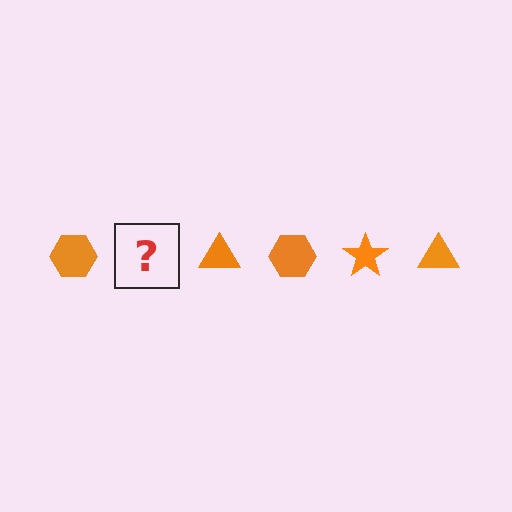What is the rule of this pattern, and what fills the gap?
The rule is that the pattern cycles through hexagon, star, triangle shapes in orange. The gap should be filled with an orange star.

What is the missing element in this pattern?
The missing element is an orange star.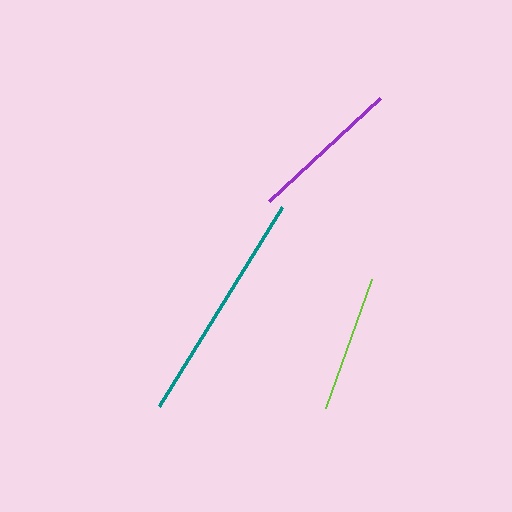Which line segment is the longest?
The teal line is the longest at approximately 234 pixels.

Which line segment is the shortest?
The lime line is the shortest at approximately 137 pixels.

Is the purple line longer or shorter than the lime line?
The purple line is longer than the lime line.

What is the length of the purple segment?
The purple segment is approximately 152 pixels long.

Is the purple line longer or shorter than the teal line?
The teal line is longer than the purple line.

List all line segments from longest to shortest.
From longest to shortest: teal, purple, lime.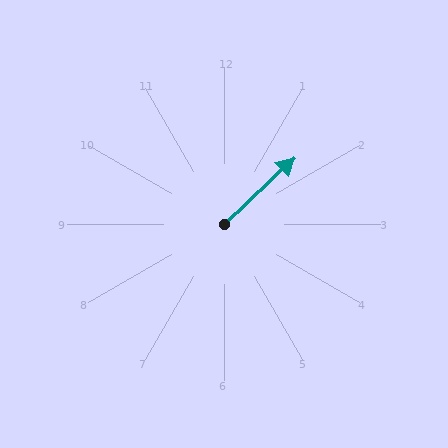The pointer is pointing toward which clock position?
Roughly 2 o'clock.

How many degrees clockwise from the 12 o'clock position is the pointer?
Approximately 46 degrees.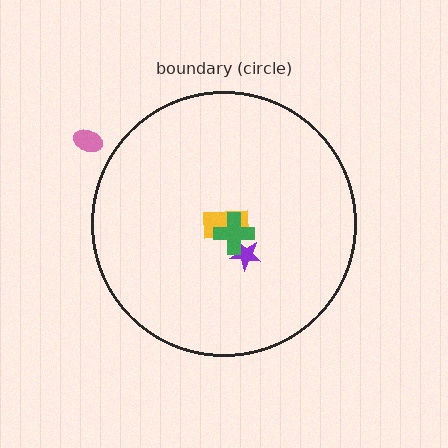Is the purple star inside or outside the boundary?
Inside.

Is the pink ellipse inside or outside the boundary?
Outside.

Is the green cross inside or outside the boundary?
Inside.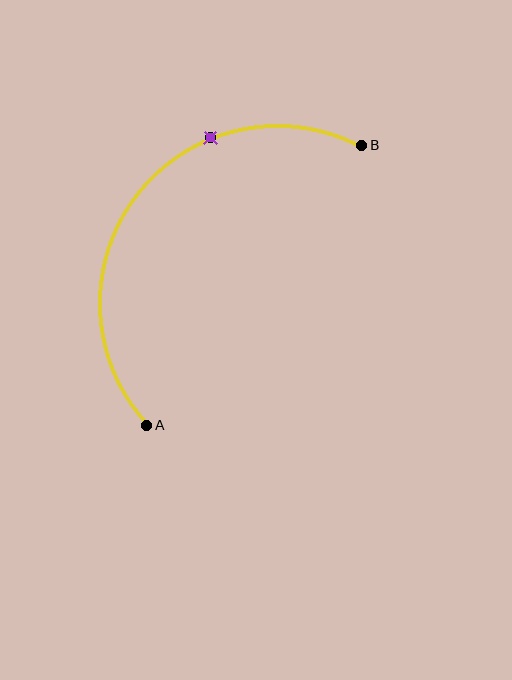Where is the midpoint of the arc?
The arc midpoint is the point on the curve farthest from the straight line joining A and B. It sits above and to the left of that line.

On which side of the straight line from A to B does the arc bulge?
The arc bulges above and to the left of the straight line connecting A and B.